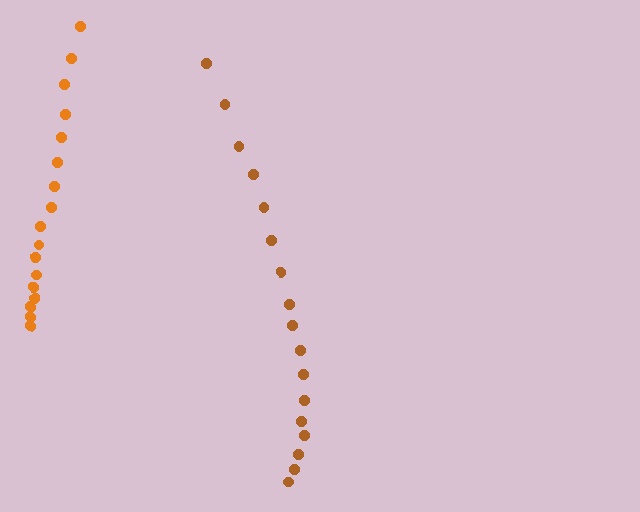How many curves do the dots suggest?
There are 2 distinct paths.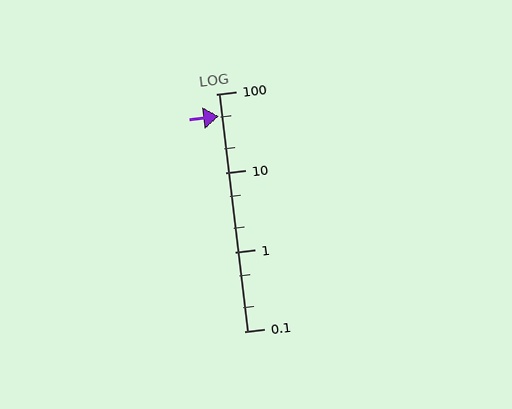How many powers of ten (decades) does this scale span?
The scale spans 3 decades, from 0.1 to 100.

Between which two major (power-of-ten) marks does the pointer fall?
The pointer is between 10 and 100.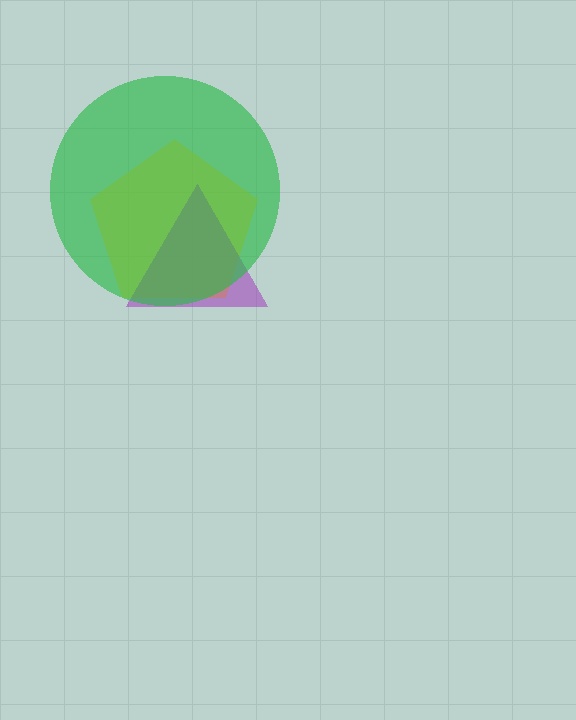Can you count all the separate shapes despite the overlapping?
Yes, there are 3 separate shapes.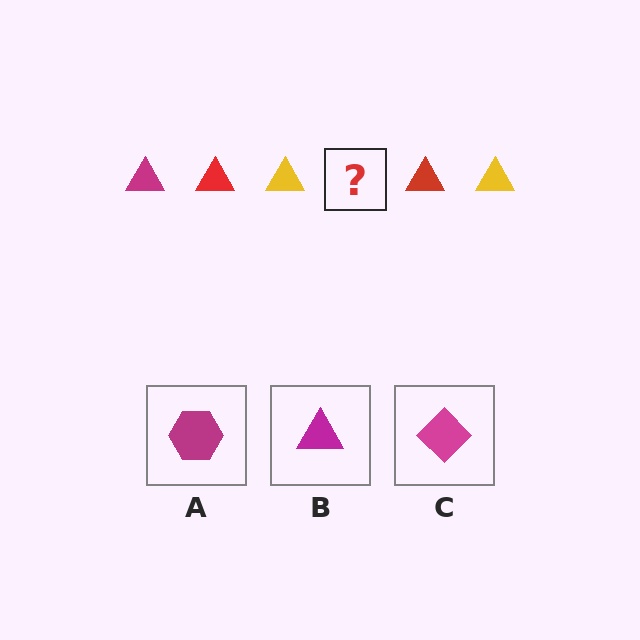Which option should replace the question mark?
Option B.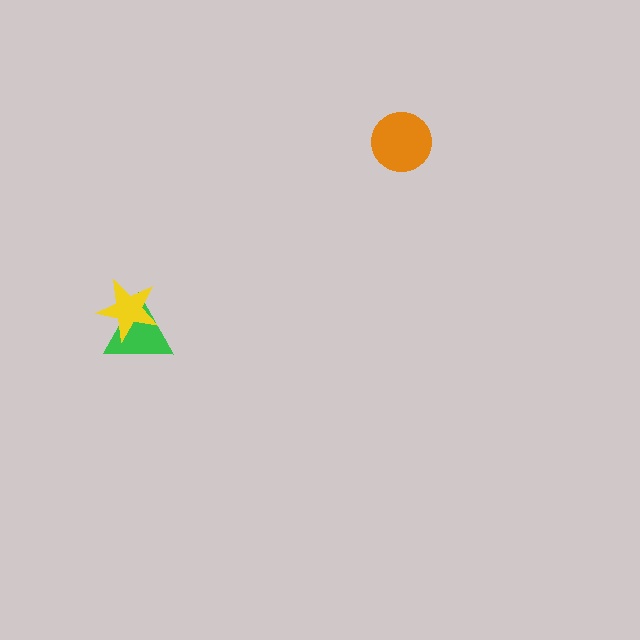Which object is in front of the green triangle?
The yellow star is in front of the green triangle.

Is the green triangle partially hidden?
Yes, it is partially covered by another shape.